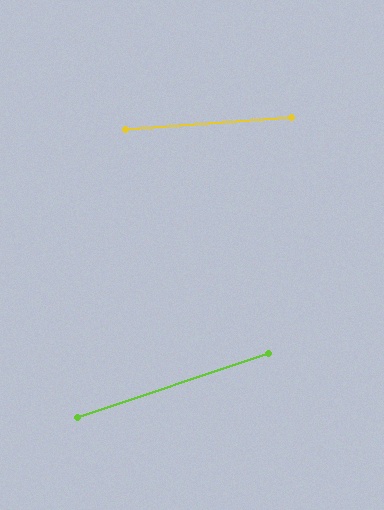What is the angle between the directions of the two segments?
Approximately 14 degrees.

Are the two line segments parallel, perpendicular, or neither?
Neither parallel nor perpendicular — they differ by about 14°.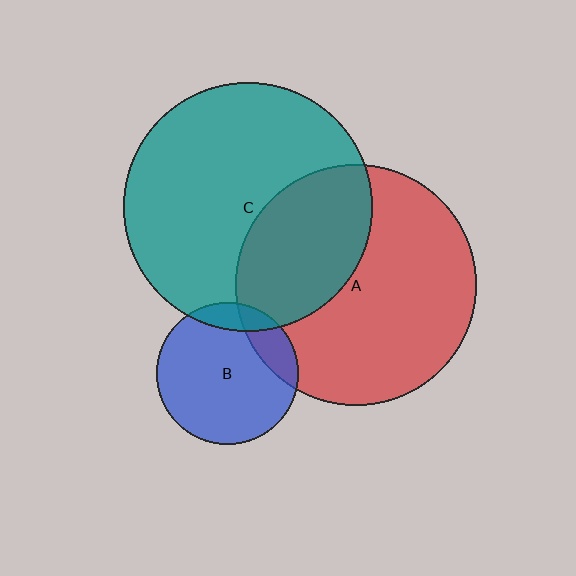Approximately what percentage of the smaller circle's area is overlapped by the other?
Approximately 10%.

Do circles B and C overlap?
Yes.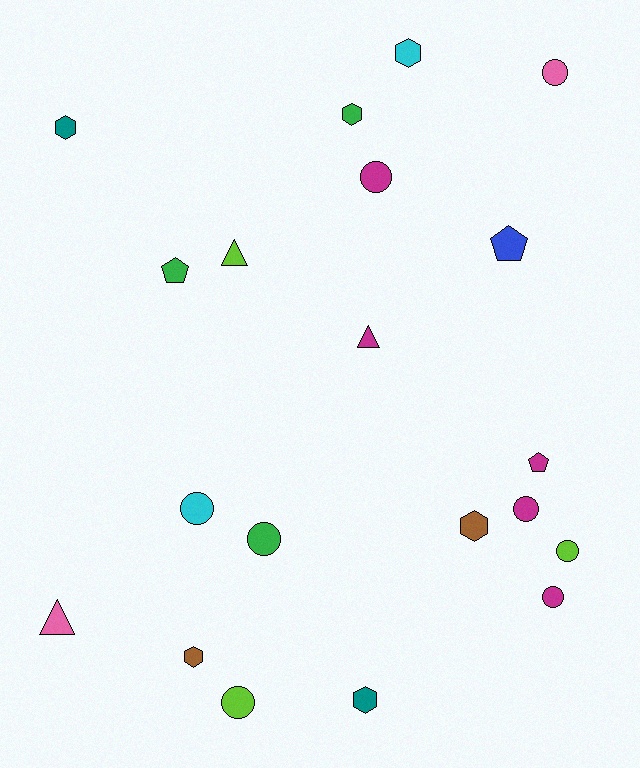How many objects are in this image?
There are 20 objects.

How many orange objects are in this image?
There are no orange objects.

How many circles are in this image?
There are 8 circles.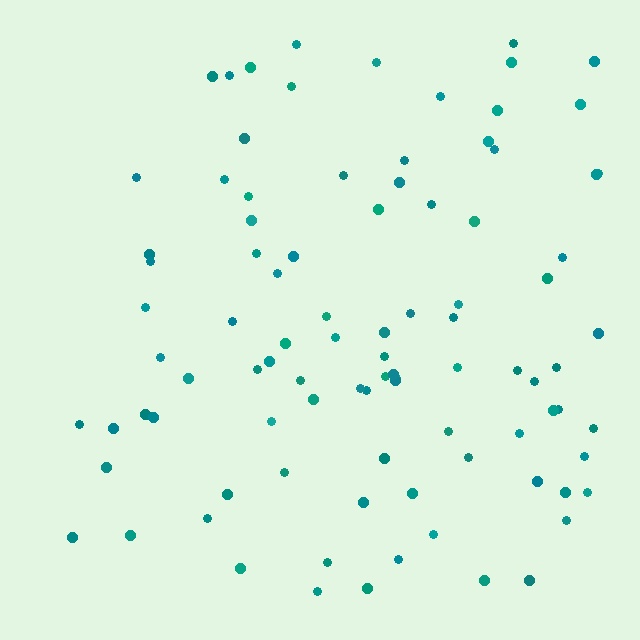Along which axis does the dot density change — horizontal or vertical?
Horizontal.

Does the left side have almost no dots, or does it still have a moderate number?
Still a moderate number, just noticeably fewer than the right.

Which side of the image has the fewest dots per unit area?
The left.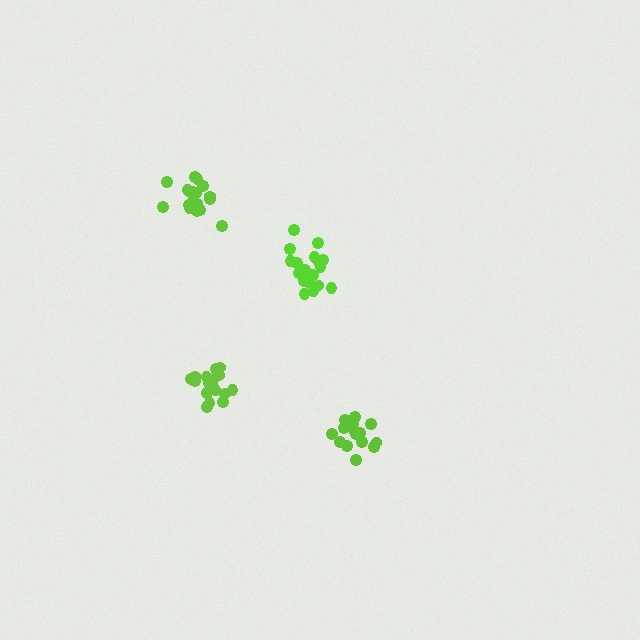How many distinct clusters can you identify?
There are 4 distinct clusters.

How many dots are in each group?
Group 1: 18 dots, Group 2: 17 dots, Group 3: 15 dots, Group 4: 18 dots (68 total).